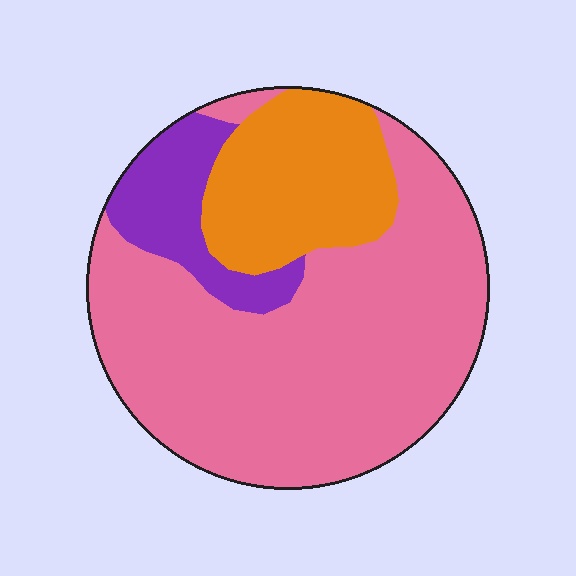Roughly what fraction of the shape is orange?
Orange takes up between a sixth and a third of the shape.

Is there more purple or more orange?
Orange.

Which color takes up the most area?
Pink, at roughly 65%.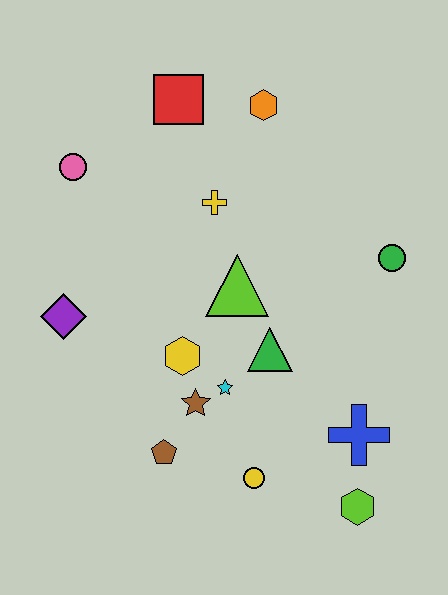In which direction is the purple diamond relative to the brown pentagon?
The purple diamond is above the brown pentagon.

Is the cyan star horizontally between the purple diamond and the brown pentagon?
No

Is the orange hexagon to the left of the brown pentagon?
No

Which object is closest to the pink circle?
The red square is closest to the pink circle.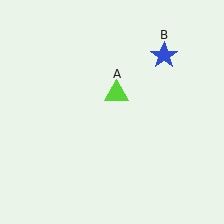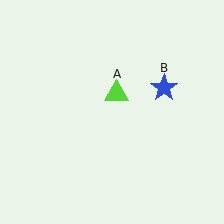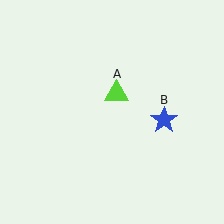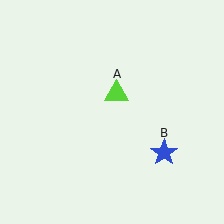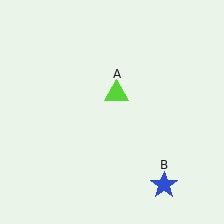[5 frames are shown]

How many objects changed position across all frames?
1 object changed position: blue star (object B).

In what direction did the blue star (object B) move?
The blue star (object B) moved down.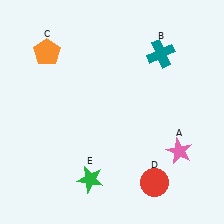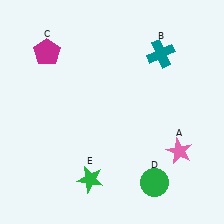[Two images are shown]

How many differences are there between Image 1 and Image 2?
There are 2 differences between the two images.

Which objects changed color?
C changed from orange to magenta. D changed from red to green.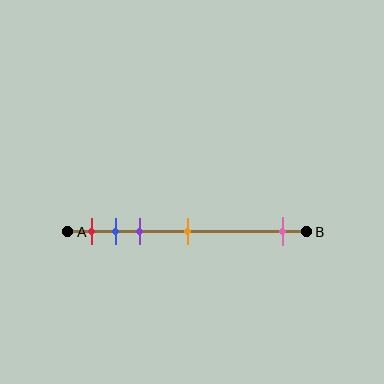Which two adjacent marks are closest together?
The blue and purple marks are the closest adjacent pair.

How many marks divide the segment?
There are 5 marks dividing the segment.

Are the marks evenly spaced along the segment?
No, the marks are not evenly spaced.